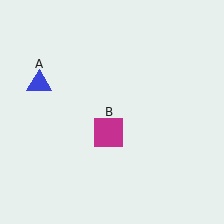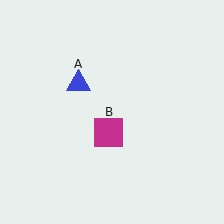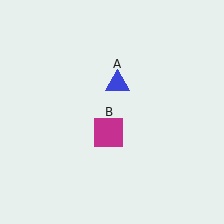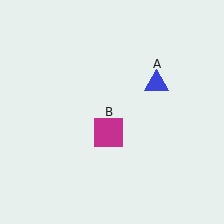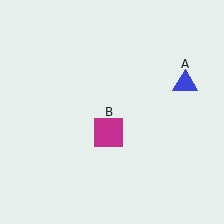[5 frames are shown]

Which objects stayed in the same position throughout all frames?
Magenta square (object B) remained stationary.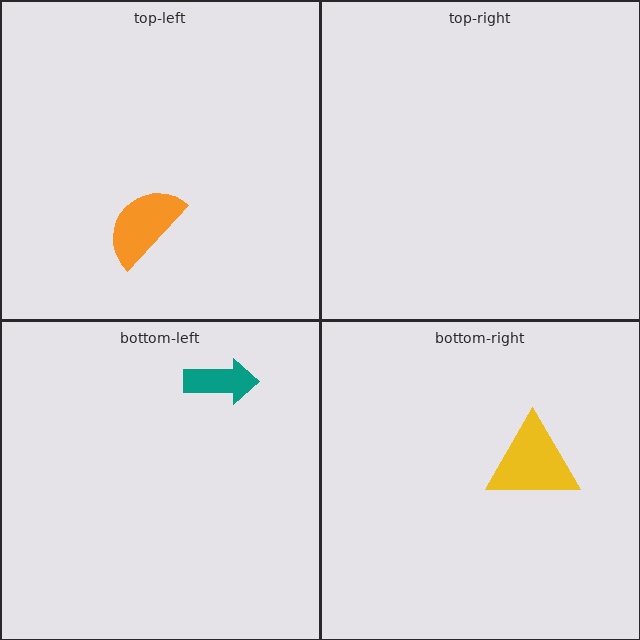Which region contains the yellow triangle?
The bottom-right region.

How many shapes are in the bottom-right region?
1.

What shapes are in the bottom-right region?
The yellow triangle.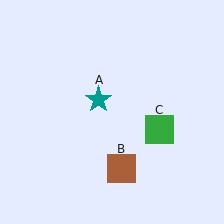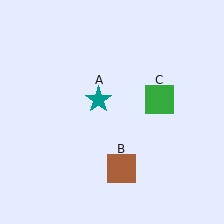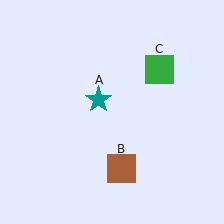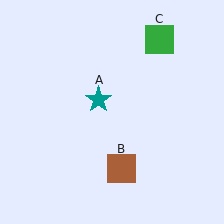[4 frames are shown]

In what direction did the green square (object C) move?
The green square (object C) moved up.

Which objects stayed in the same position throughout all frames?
Teal star (object A) and brown square (object B) remained stationary.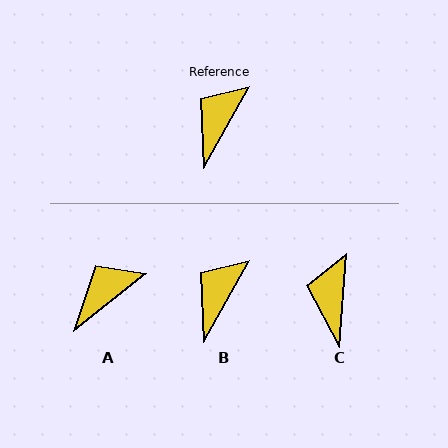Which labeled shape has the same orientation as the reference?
B.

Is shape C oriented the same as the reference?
No, it is off by about 26 degrees.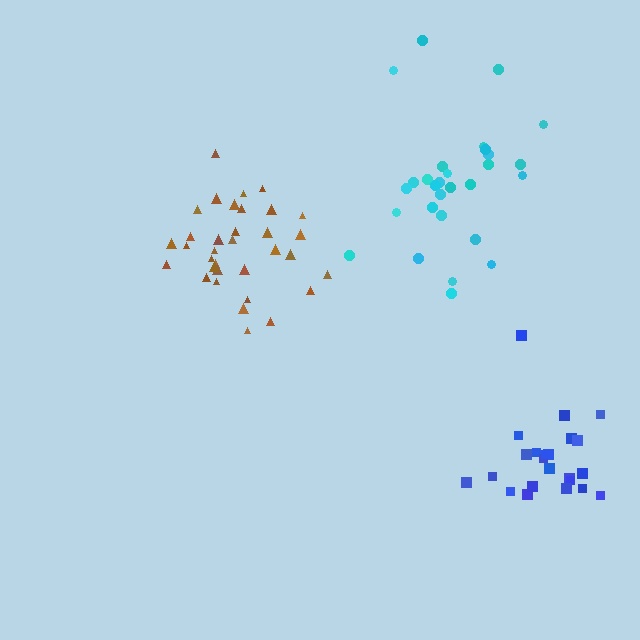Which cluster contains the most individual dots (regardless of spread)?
Brown (34).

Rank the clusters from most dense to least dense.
brown, blue, cyan.